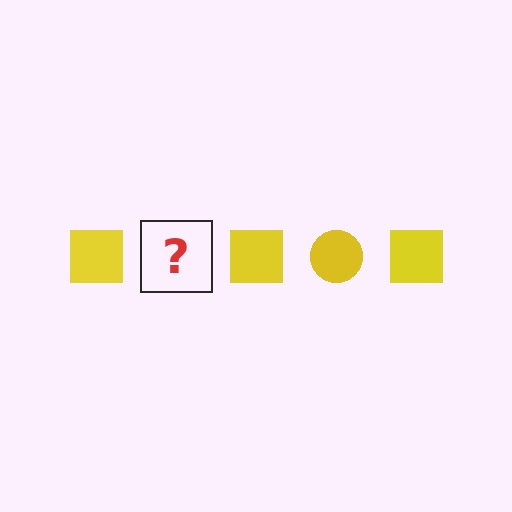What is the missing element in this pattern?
The missing element is a yellow circle.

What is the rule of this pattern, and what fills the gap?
The rule is that the pattern cycles through square, circle shapes in yellow. The gap should be filled with a yellow circle.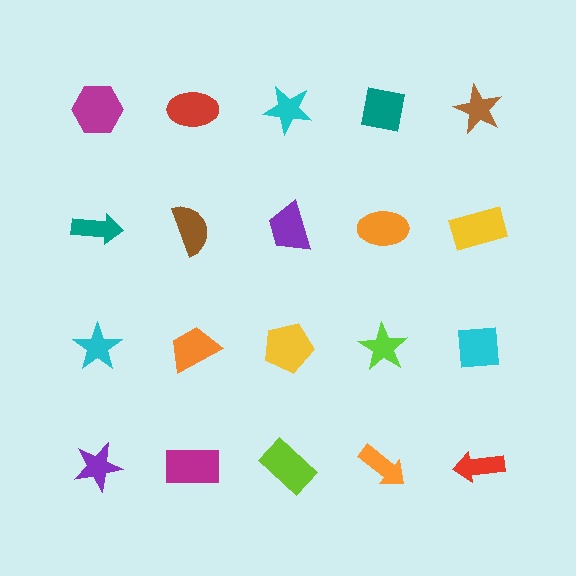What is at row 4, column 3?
A lime rectangle.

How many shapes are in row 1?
5 shapes.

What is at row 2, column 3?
A purple trapezoid.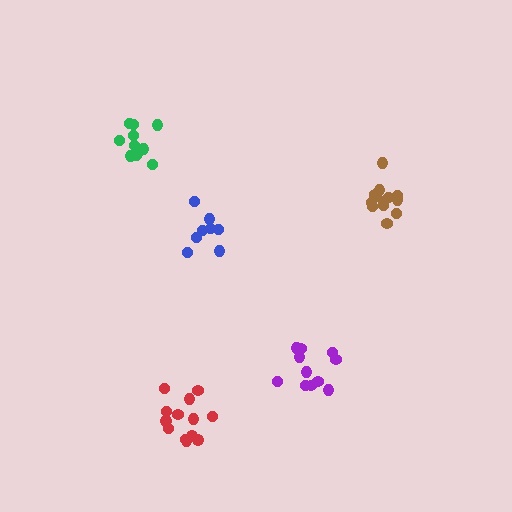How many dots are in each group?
Group 1: 13 dots, Group 2: 11 dots, Group 3: 11 dots, Group 4: 8 dots, Group 5: 13 dots (56 total).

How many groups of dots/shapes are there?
There are 5 groups.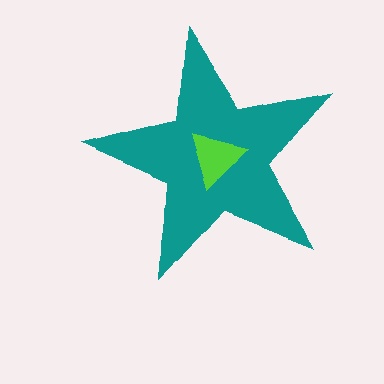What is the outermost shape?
The teal star.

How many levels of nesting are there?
2.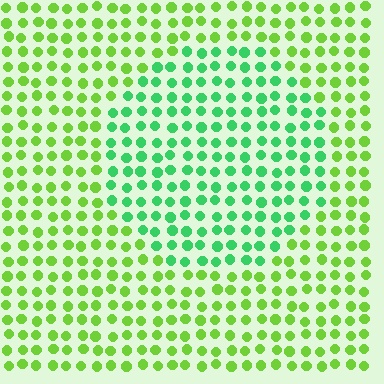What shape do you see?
I see a circle.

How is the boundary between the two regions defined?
The boundary is defined purely by a slight shift in hue (about 39 degrees). Spacing, size, and orientation are identical on both sides.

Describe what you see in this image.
The image is filled with small lime elements in a uniform arrangement. A circle-shaped region is visible where the elements are tinted to a slightly different hue, forming a subtle color boundary.